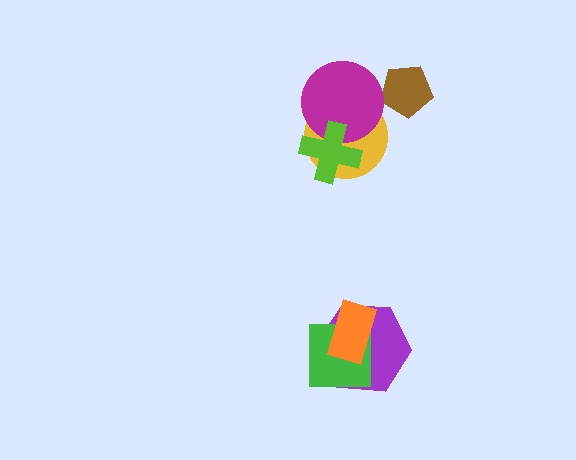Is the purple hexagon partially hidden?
Yes, it is partially covered by another shape.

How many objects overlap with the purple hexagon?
2 objects overlap with the purple hexagon.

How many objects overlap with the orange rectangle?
2 objects overlap with the orange rectangle.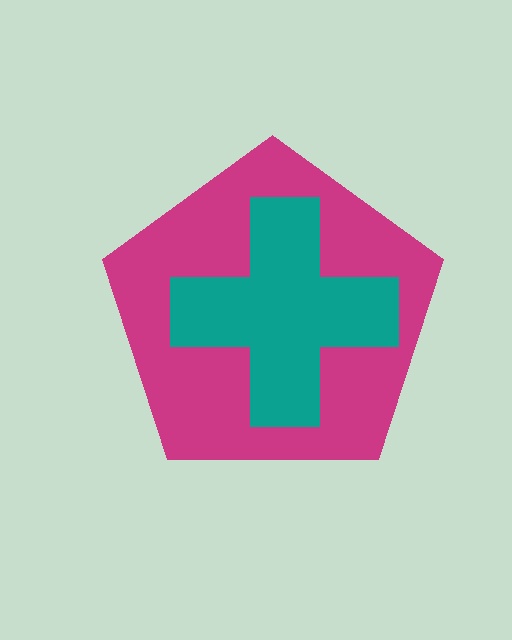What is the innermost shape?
The teal cross.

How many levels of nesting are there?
2.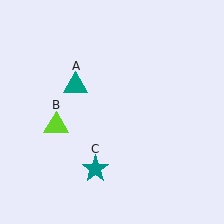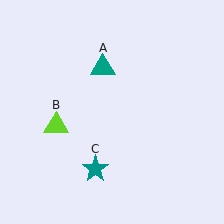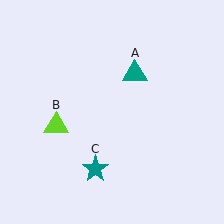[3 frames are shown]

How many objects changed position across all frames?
1 object changed position: teal triangle (object A).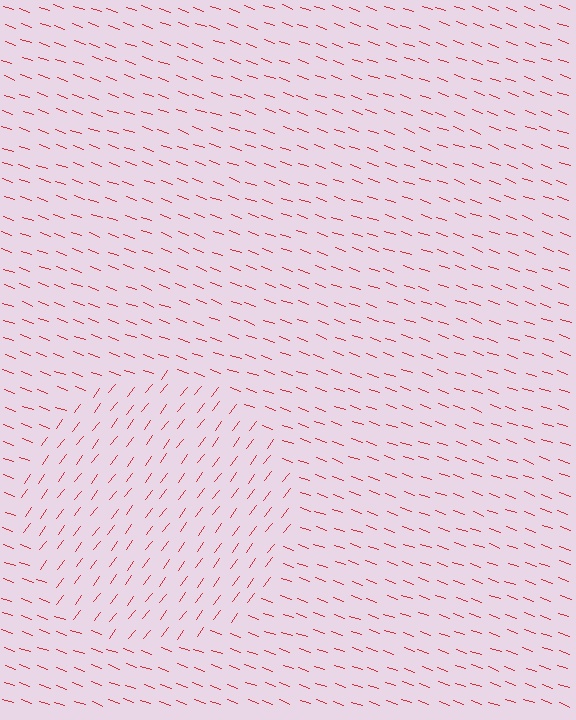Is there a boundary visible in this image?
Yes, there is a texture boundary formed by a change in line orientation.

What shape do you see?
I see a circle.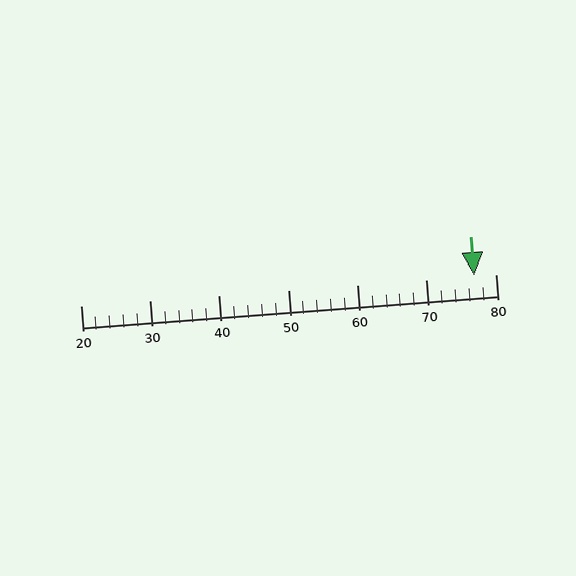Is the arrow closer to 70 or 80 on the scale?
The arrow is closer to 80.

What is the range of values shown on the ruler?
The ruler shows values from 20 to 80.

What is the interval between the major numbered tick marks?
The major tick marks are spaced 10 units apart.